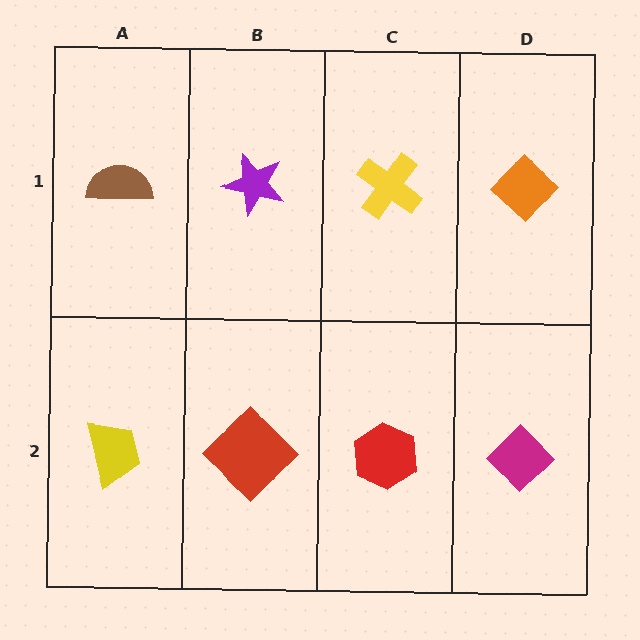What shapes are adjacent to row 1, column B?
A red diamond (row 2, column B), a brown semicircle (row 1, column A), a yellow cross (row 1, column C).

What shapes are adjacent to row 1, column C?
A red hexagon (row 2, column C), a purple star (row 1, column B), an orange diamond (row 1, column D).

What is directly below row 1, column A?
A yellow trapezoid.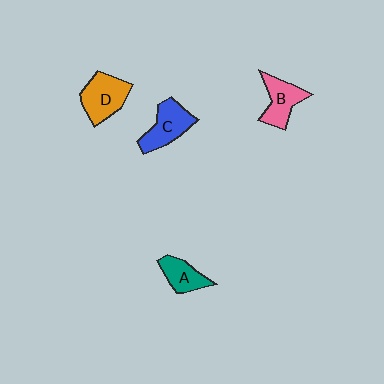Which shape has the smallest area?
Shape A (teal).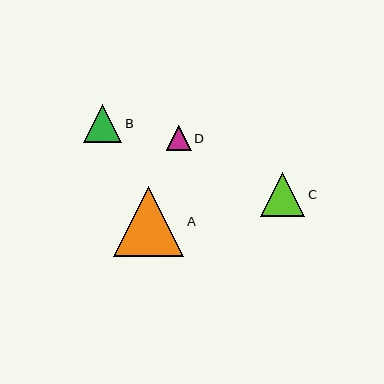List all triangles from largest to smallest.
From largest to smallest: A, C, B, D.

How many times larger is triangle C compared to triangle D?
Triangle C is approximately 1.7 times the size of triangle D.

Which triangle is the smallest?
Triangle D is the smallest with a size of approximately 25 pixels.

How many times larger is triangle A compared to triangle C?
Triangle A is approximately 1.6 times the size of triangle C.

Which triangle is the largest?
Triangle A is the largest with a size of approximately 71 pixels.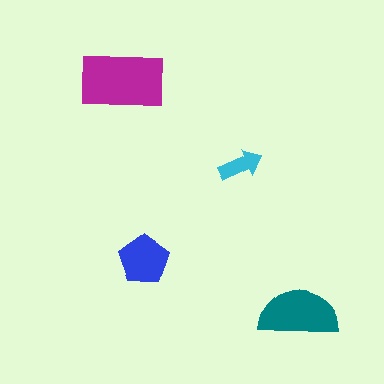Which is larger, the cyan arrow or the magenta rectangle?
The magenta rectangle.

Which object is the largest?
The magenta rectangle.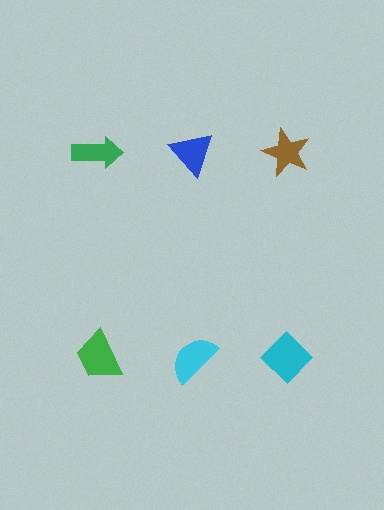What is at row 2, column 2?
A cyan semicircle.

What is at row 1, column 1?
A green arrow.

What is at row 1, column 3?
A brown star.